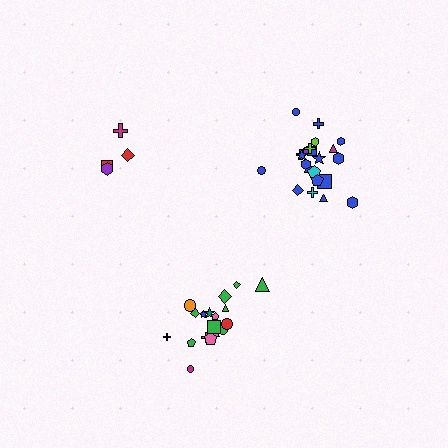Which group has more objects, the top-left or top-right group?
The top-right group.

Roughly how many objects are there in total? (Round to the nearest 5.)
Roughly 45 objects in total.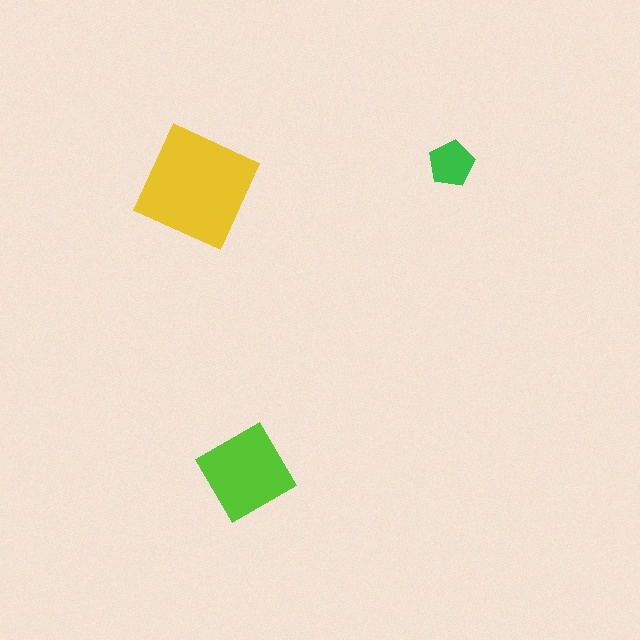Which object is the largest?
The yellow square.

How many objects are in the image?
There are 3 objects in the image.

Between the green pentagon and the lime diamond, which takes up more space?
The lime diamond.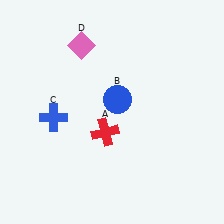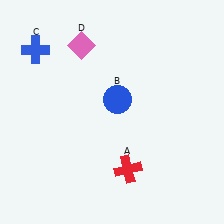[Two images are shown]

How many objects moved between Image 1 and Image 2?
2 objects moved between the two images.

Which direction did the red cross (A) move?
The red cross (A) moved down.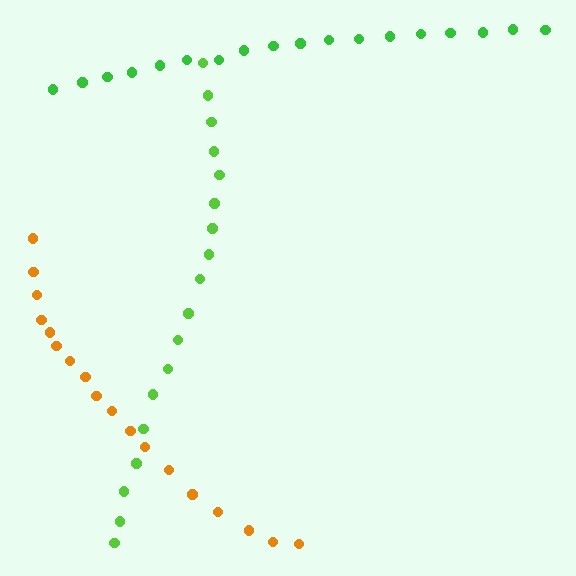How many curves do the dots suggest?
There are 3 distinct paths.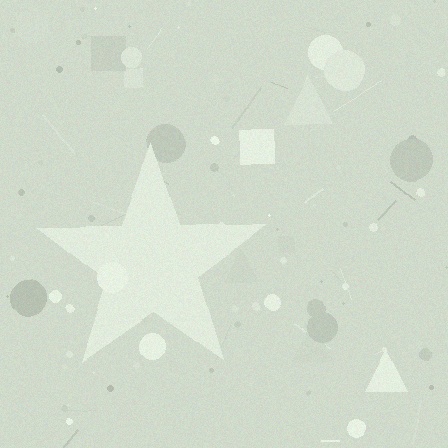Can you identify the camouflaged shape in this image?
The camouflaged shape is a star.